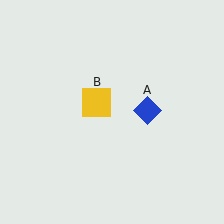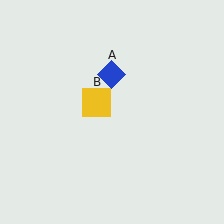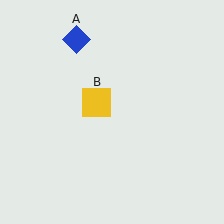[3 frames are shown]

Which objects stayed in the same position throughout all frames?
Yellow square (object B) remained stationary.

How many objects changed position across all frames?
1 object changed position: blue diamond (object A).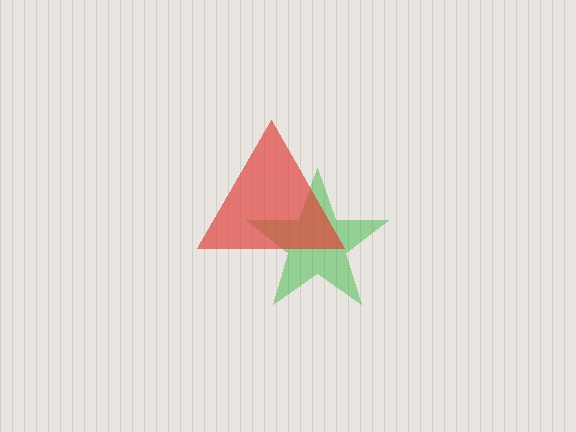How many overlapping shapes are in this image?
There are 2 overlapping shapes in the image.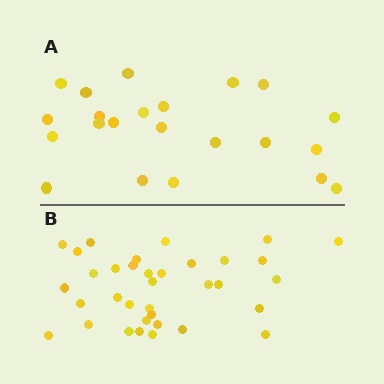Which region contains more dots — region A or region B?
Region B (the bottom region) has more dots.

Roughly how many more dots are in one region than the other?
Region B has approximately 15 more dots than region A.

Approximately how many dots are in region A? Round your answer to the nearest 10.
About 20 dots. (The exact count is 22, which rounds to 20.)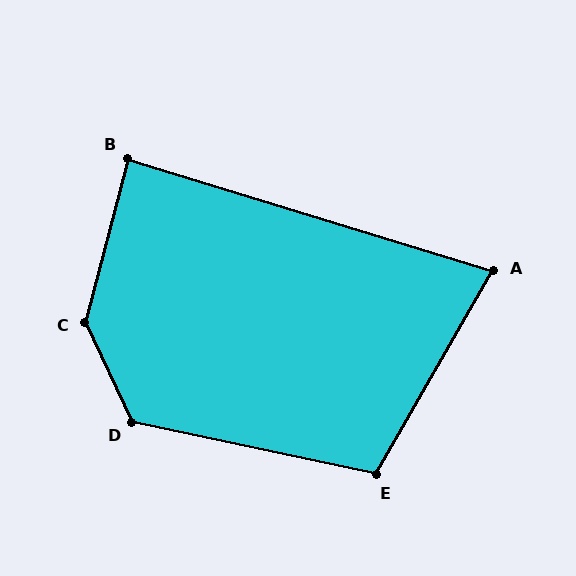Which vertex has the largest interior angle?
C, at approximately 140 degrees.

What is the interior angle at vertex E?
Approximately 108 degrees (obtuse).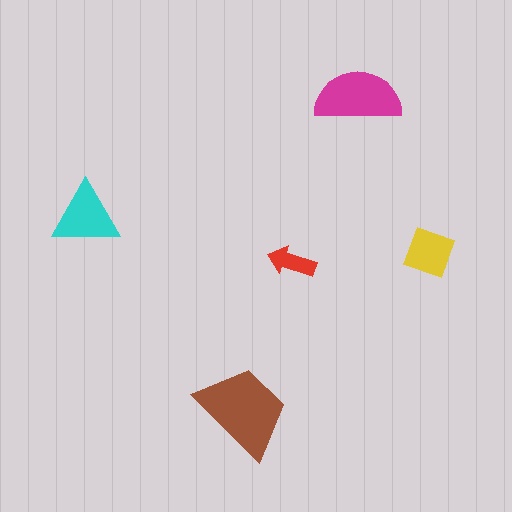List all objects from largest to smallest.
The brown trapezoid, the magenta semicircle, the cyan triangle, the yellow square, the red arrow.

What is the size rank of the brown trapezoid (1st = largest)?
1st.